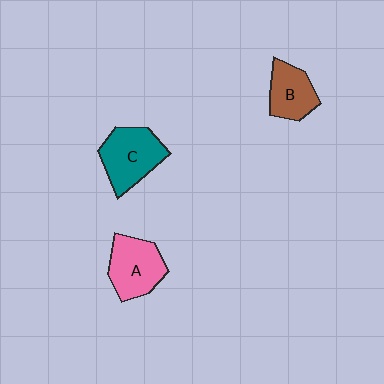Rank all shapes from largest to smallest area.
From largest to smallest: C (teal), A (pink), B (brown).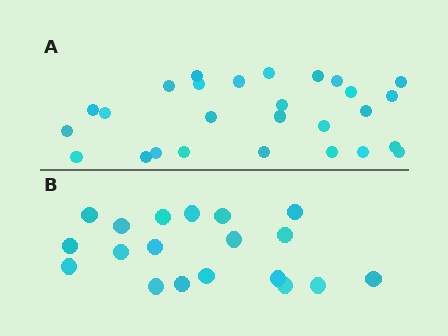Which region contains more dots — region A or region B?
Region A (the top region) has more dots.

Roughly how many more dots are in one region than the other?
Region A has roughly 8 or so more dots than region B.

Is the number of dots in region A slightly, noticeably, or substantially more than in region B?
Region A has noticeably more, but not dramatically so. The ratio is roughly 1.4 to 1.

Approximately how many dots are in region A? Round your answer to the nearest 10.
About 30 dots. (The exact count is 27, which rounds to 30.)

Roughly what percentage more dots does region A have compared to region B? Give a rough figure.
About 40% more.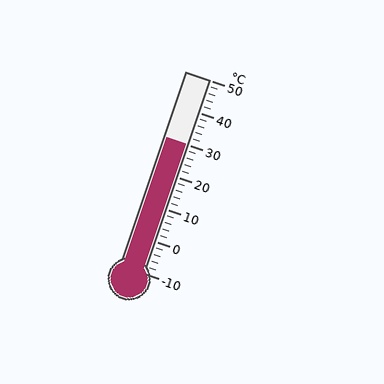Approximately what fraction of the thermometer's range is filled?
The thermometer is filled to approximately 65% of its range.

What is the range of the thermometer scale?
The thermometer scale ranges from -10°C to 50°C.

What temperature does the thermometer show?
The thermometer shows approximately 30°C.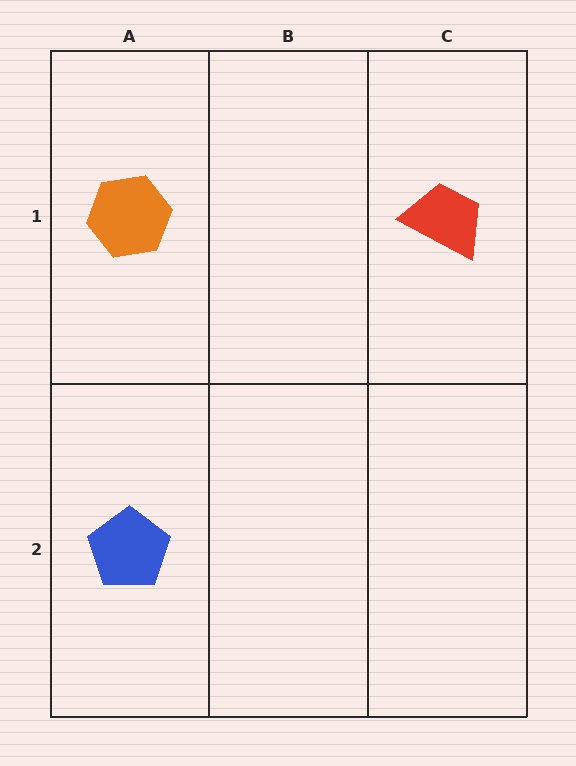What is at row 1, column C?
A red trapezoid.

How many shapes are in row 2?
1 shape.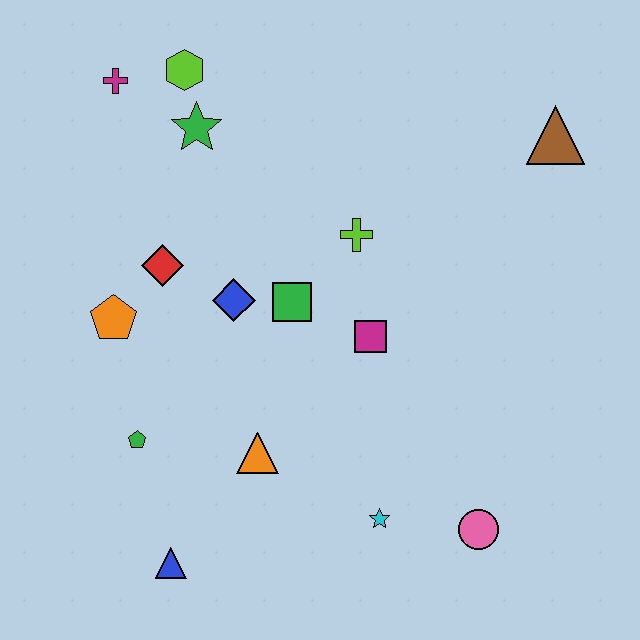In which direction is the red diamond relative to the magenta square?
The red diamond is to the left of the magenta square.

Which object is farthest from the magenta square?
The magenta cross is farthest from the magenta square.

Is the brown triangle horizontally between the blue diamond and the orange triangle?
No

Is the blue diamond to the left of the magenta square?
Yes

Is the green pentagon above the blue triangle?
Yes